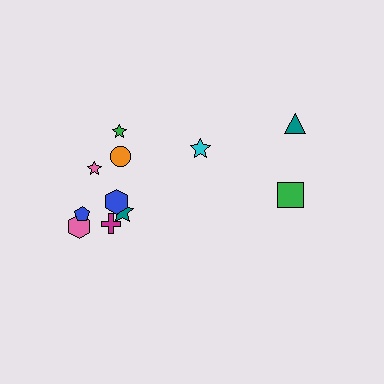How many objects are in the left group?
There are 8 objects.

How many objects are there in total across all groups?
There are 11 objects.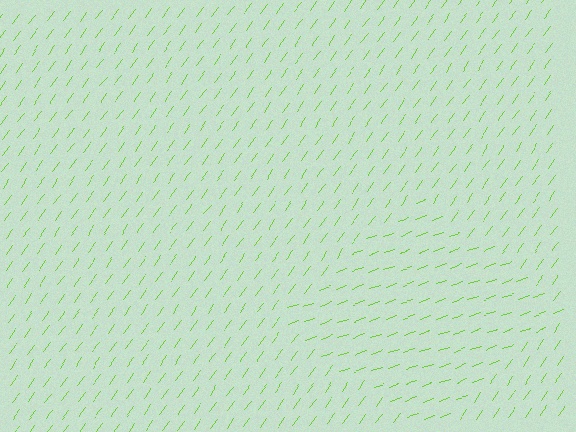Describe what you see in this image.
The image is filled with small lime line segments. A diamond region in the image has lines oriented differently from the surrounding lines, creating a visible texture boundary.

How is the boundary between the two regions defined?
The boundary is defined purely by a change in line orientation (approximately 35 degrees difference). All lines are the same color and thickness.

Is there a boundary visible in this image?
Yes, there is a texture boundary formed by a change in line orientation.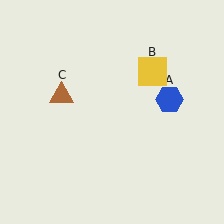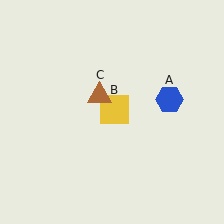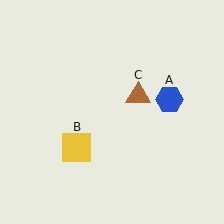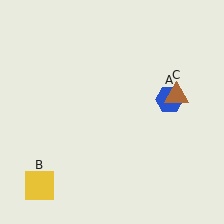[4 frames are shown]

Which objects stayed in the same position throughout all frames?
Blue hexagon (object A) remained stationary.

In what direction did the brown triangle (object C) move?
The brown triangle (object C) moved right.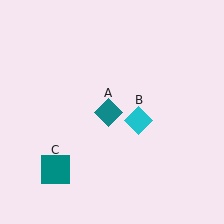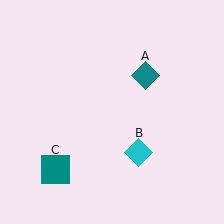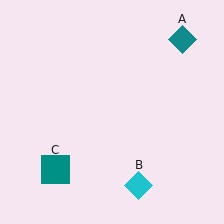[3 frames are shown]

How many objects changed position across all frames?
2 objects changed position: teal diamond (object A), cyan diamond (object B).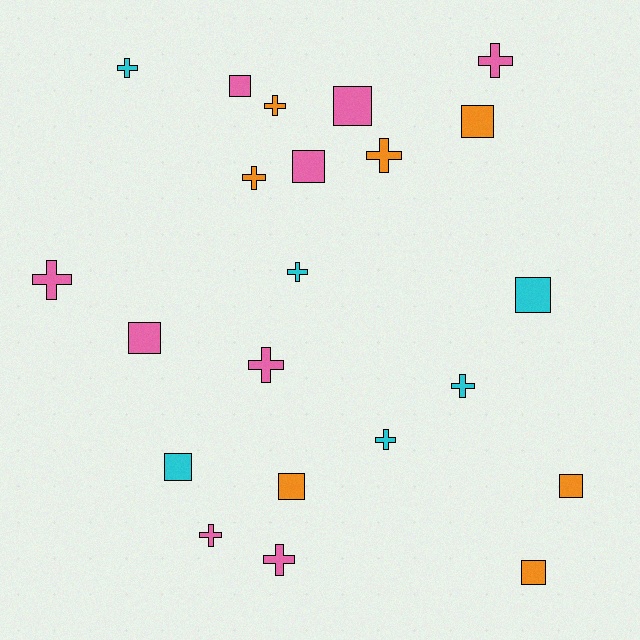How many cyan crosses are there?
There are 4 cyan crosses.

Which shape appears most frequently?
Cross, with 12 objects.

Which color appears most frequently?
Pink, with 9 objects.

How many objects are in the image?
There are 22 objects.